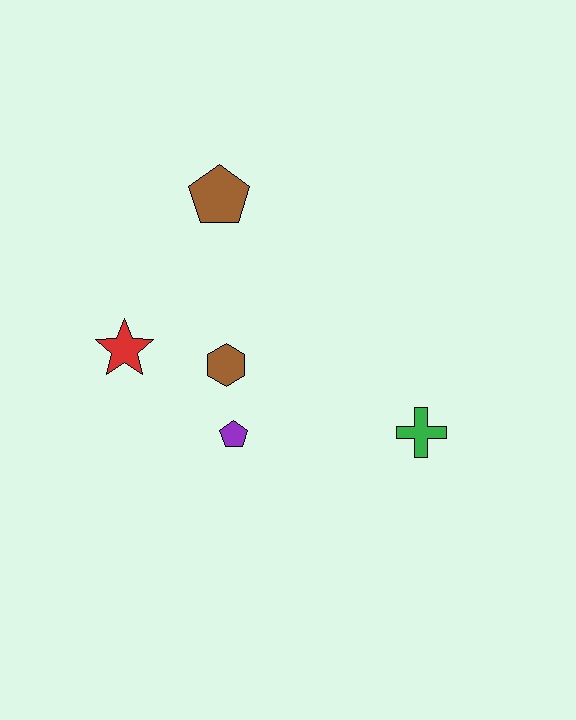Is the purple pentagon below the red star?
Yes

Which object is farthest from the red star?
The green cross is farthest from the red star.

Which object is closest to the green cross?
The purple pentagon is closest to the green cross.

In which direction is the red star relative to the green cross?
The red star is to the left of the green cross.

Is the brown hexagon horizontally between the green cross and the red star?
Yes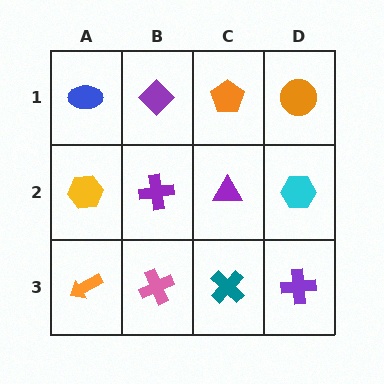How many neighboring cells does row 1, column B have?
3.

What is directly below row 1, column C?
A purple triangle.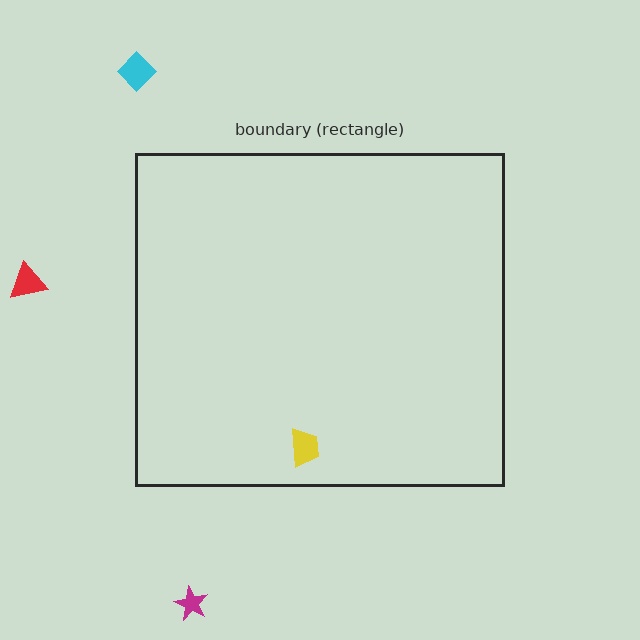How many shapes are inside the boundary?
1 inside, 3 outside.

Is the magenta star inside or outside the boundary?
Outside.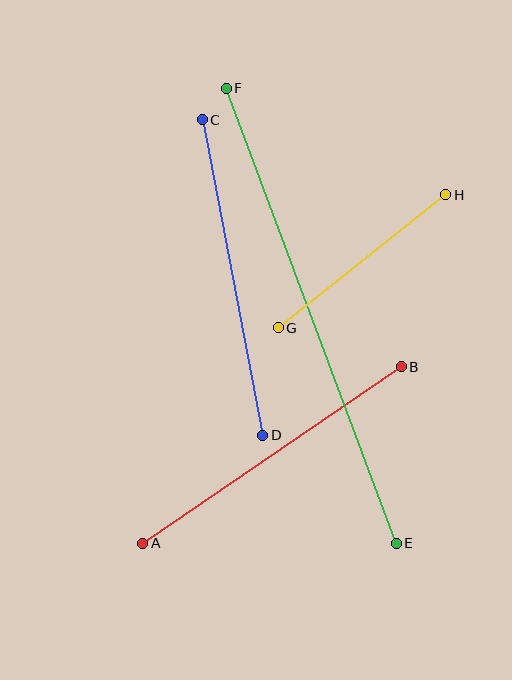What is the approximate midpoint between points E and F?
The midpoint is at approximately (311, 316) pixels.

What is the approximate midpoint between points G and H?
The midpoint is at approximately (362, 261) pixels.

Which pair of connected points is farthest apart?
Points E and F are farthest apart.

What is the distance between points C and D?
The distance is approximately 321 pixels.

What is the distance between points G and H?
The distance is approximately 214 pixels.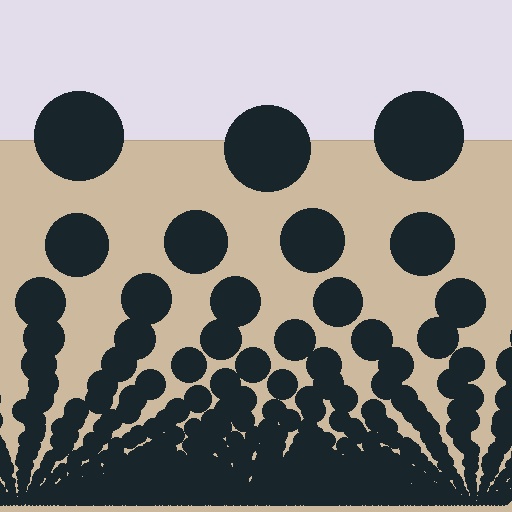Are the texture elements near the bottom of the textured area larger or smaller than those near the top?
Smaller. The gradient is inverted — elements near the bottom are smaller and denser.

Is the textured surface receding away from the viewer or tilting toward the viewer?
The surface appears to tilt toward the viewer. Texture elements get larger and sparser toward the top.